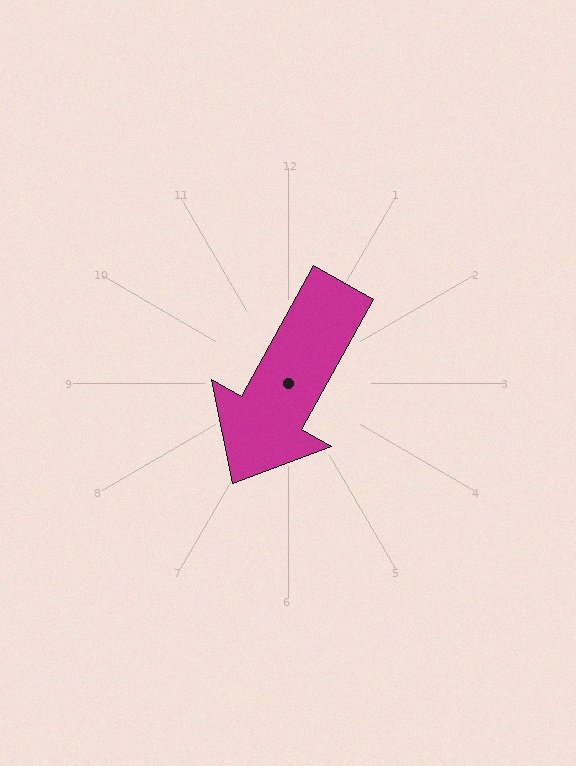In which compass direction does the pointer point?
Southwest.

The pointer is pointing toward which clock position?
Roughly 7 o'clock.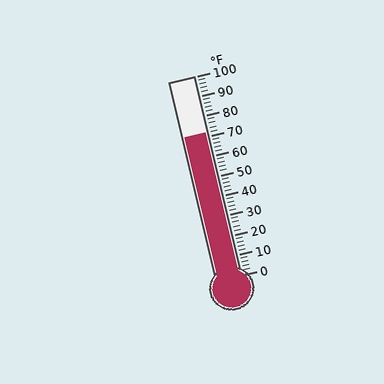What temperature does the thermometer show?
The thermometer shows approximately 72°F.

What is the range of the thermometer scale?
The thermometer scale ranges from 0°F to 100°F.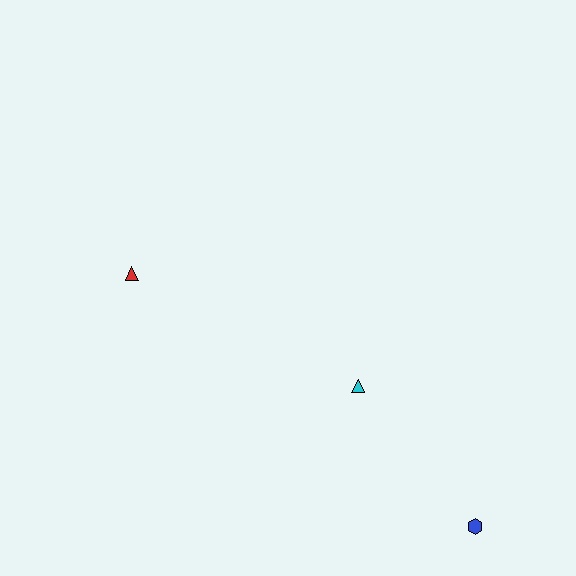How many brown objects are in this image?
There are no brown objects.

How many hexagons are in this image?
There is 1 hexagon.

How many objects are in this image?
There are 3 objects.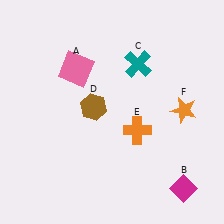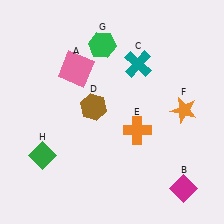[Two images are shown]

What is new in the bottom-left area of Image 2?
A green diamond (H) was added in the bottom-left area of Image 2.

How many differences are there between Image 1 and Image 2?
There are 2 differences between the two images.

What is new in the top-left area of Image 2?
A green hexagon (G) was added in the top-left area of Image 2.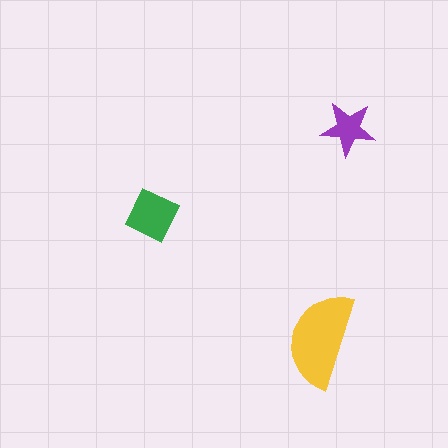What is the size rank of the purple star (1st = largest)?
3rd.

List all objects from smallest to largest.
The purple star, the green diamond, the yellow semicircle.